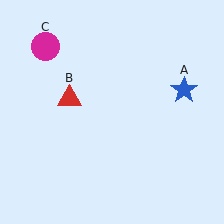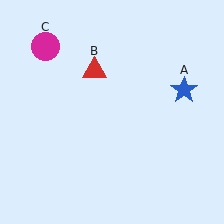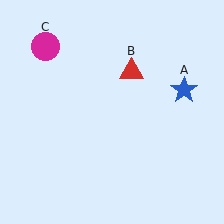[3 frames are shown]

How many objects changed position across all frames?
1 object changed position: red triangle (object B).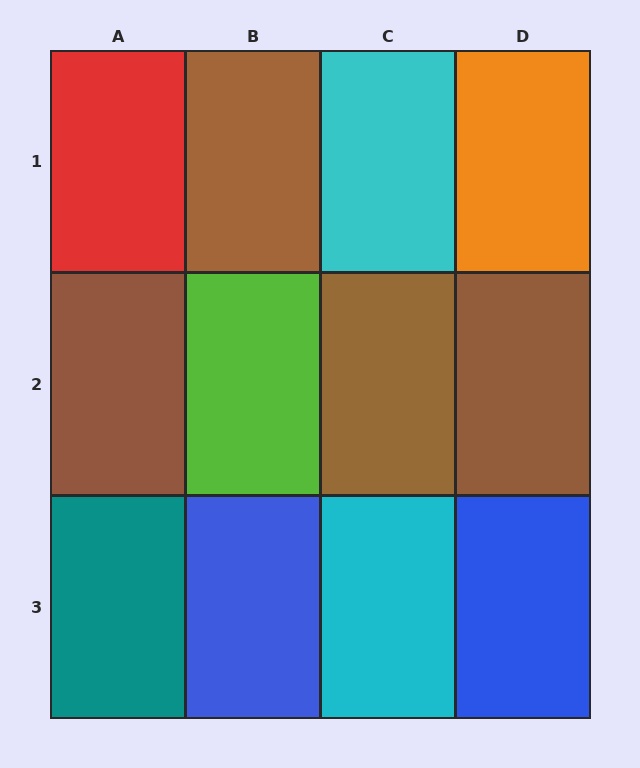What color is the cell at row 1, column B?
Brown.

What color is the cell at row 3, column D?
Blue.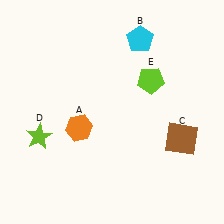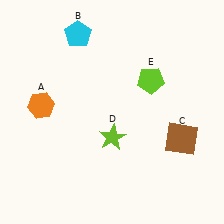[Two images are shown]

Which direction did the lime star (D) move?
The lime star (D) moved right.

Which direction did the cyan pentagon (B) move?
The cyan pentagon (B) moved left.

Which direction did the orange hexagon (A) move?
The orange hexagon (A) moved left.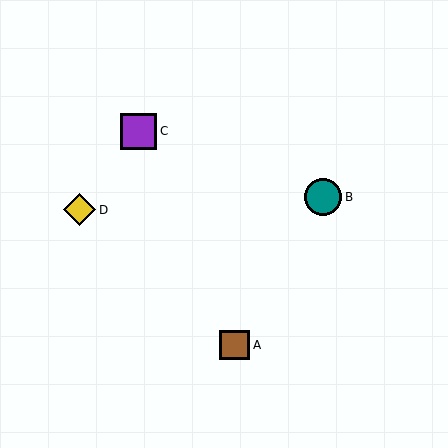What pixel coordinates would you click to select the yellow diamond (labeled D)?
Click at (80, 210) to select the yellow diamond D.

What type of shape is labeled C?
Shape C is a purple square.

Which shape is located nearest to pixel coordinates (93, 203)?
The yellow diamond (labeled D) at (80, 210) is nearest to that location.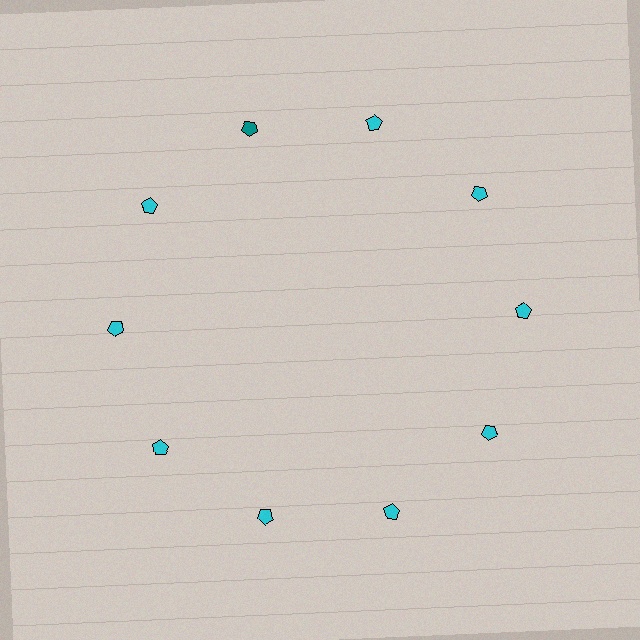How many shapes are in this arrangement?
There are 10 shapes arranged in a ring pattern.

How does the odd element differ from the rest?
It has a different color: teal instead of cyan.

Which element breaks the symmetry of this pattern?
The teal pentagon at roughly the 11 o'clock position breaks the symmetry. All other shapes are cyan pentagons.